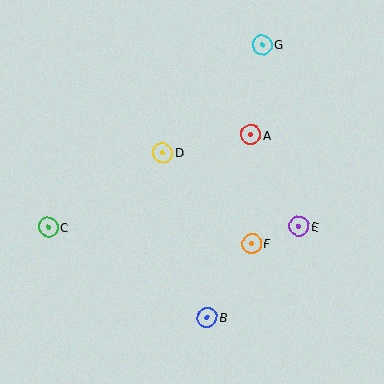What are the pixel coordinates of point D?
Point D is at (163, 153).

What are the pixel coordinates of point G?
Point G is at (262, 44).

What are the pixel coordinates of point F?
Point F is at (252, 244).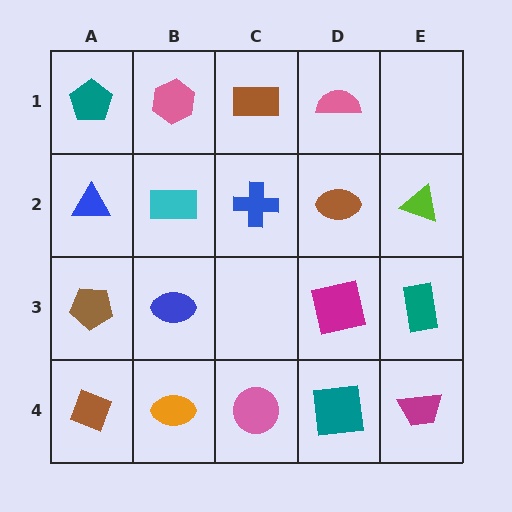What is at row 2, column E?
A lime triangle.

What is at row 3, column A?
A brown pentagon.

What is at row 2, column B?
A cyan rectangle.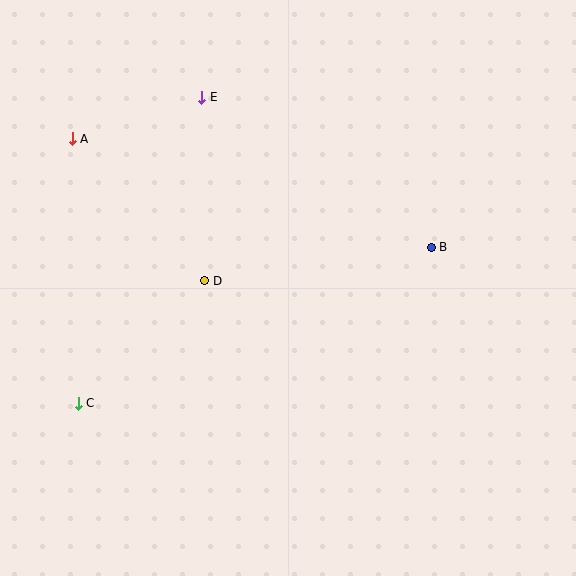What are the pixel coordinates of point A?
Point A is at (72, 139).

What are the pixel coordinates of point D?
Point D is at (205, 281).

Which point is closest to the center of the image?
Point D at (205, 281) is closest to the center.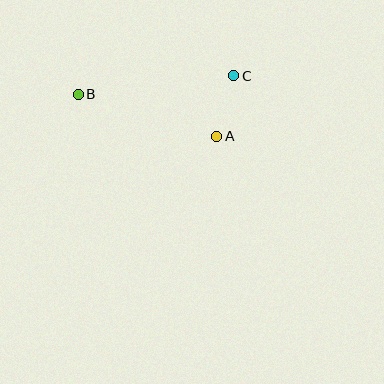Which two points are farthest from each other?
Points B and C are farthest from each other.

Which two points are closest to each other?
Points A and C are closest to each other.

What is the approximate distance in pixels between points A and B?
The distance between A and B is approximately 145 pixels.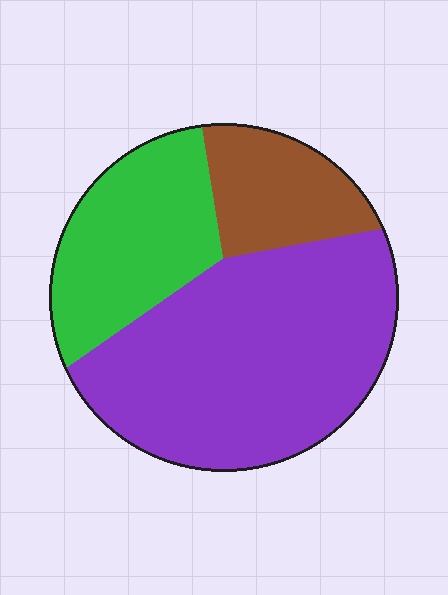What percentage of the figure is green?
Green takes up between a quarter and a half of the figure.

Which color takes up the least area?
Brown, at roughly 15%.